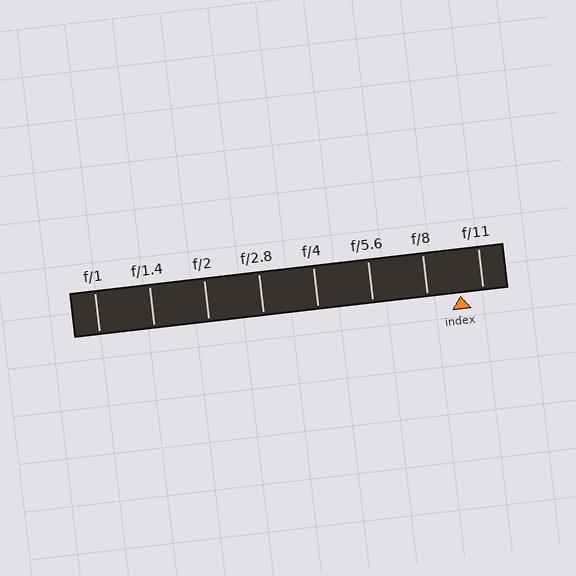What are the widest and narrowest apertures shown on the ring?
The widest aperture shown is f/1 and the narrowest is f/11.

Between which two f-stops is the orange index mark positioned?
The index mark is between f/8 and f/11.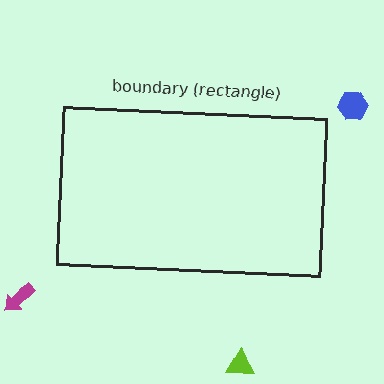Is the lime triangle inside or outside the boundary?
Outside.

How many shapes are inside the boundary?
0 inside, 3 outside.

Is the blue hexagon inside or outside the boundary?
Outside.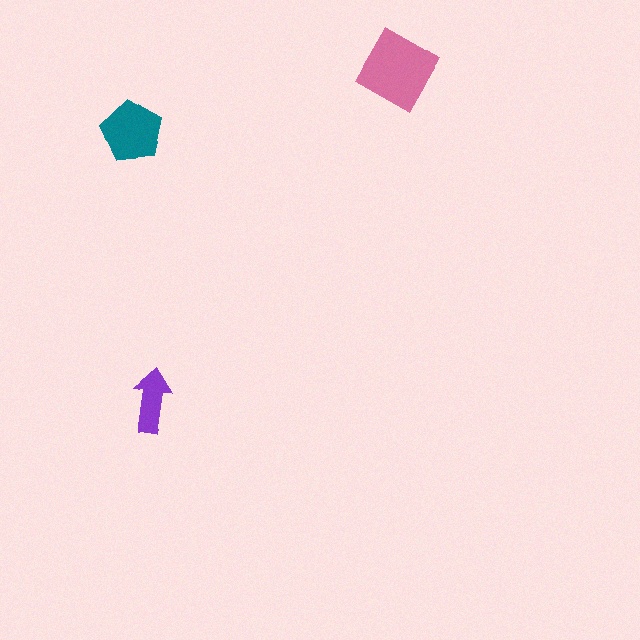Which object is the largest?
The pink diamond.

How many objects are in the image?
There are 3 objects in the image.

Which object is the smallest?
The purple arrow.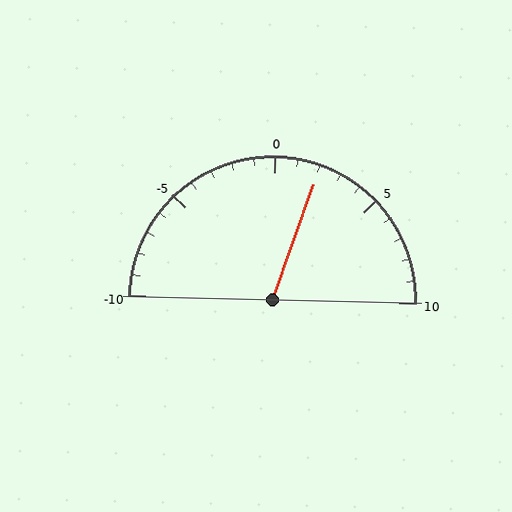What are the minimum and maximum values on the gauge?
The gauge ranges from -10 to 10.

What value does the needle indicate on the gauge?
The needle indicates approximately 2.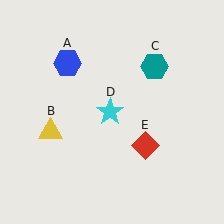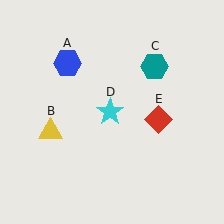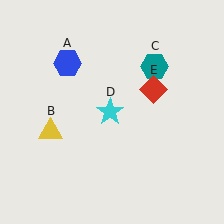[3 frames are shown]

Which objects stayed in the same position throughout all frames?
Blue hexagon (object A) and yellow triangle (object B) and teal hexagon (object C) and cyan star (object D) remained stationary.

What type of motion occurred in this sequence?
The red diamond (object E) rotated counterclockwise around the center of the scene.